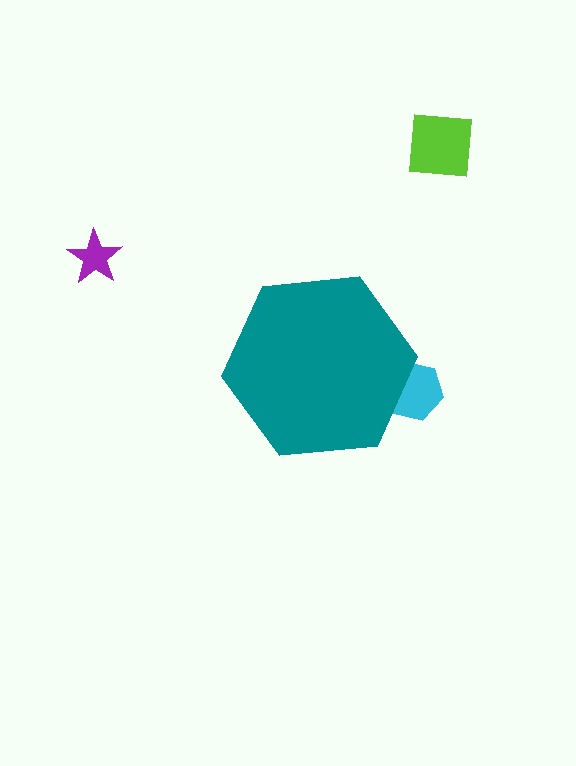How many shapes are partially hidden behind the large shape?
1 shape is partially hidden.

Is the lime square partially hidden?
No, the lime square is fully visible.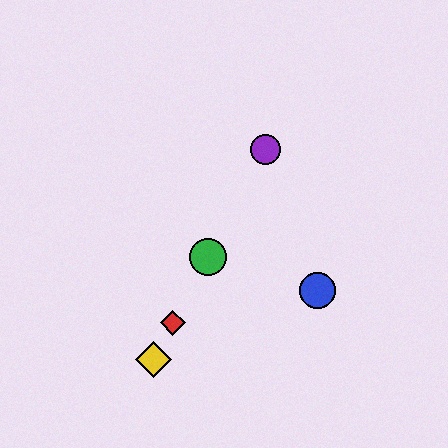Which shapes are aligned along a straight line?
The red diamond, the green circle, the yellow diamond, the purple circle are aligned along a straight line.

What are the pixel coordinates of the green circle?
The green circle is at (208, 257).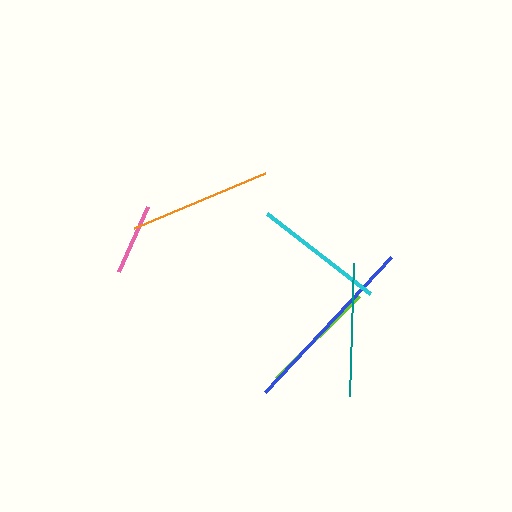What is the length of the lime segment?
The lime segment is approximately 117 pixels long.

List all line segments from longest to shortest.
From longest to shortest: blue, orange, teal, cyan, lime, pink.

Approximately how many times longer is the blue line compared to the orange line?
The blue line is approximately 1.3 times the length of the orange line.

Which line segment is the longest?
The blue line is the longest at approximately 184 pixels.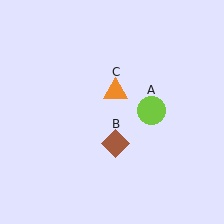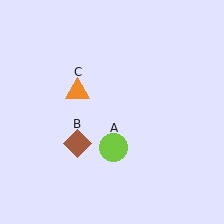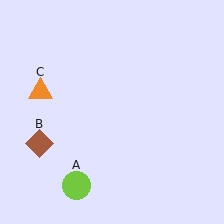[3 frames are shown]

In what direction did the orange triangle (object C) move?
The orange triangle (object C) moved left.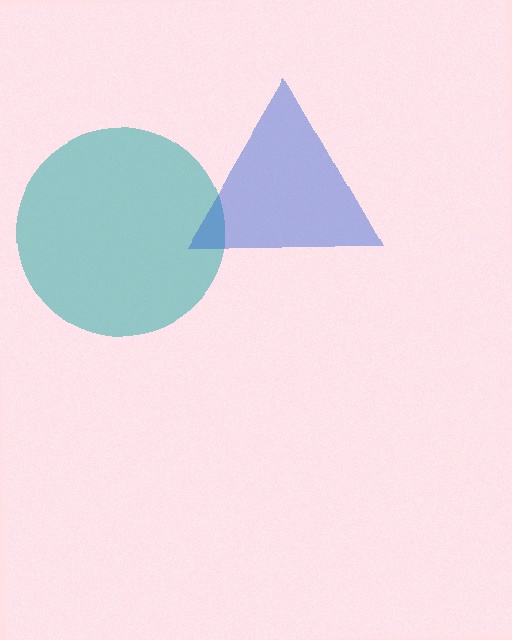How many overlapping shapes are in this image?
There are 2 overlapping shapes in the image.